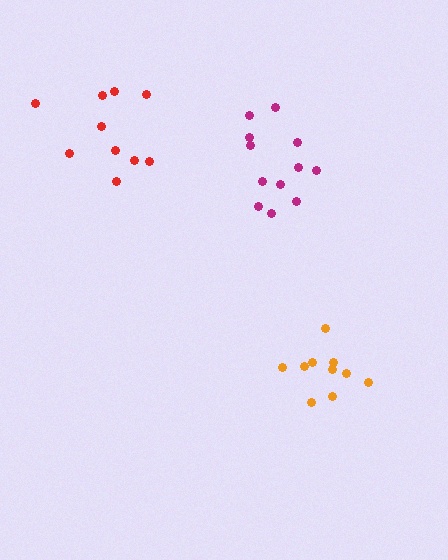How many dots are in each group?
Group 1: 10 dots, Group 2: 12 dots, Group 3: 10 dots (32 total).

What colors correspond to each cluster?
The clusters are colored: red, magenta, orange.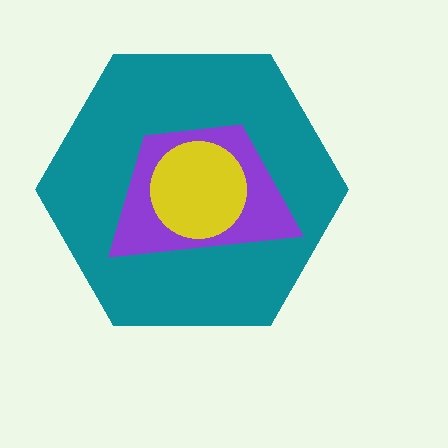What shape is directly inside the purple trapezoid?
The yellow circle.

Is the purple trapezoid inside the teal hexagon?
Yes.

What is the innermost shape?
The yellow circle.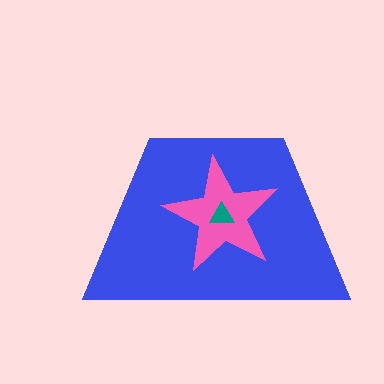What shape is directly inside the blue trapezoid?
The pink star.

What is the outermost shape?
The blue trapezoid.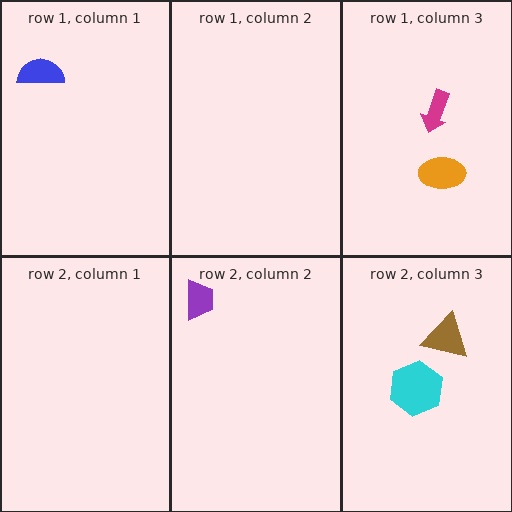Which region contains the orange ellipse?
The row 1, column 3 region.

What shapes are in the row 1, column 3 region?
The magenta arrow, the orange ellipse.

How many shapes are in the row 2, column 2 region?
1.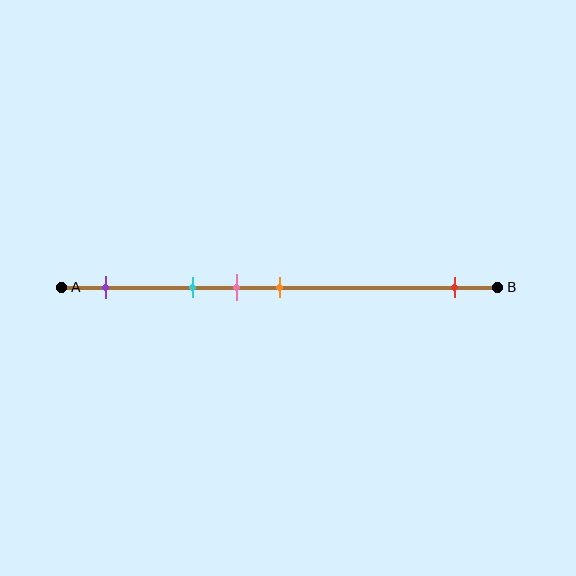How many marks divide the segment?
There are 5 marks dividing the segment.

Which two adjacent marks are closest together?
The pink and orange marks are the closest adjacent pair.